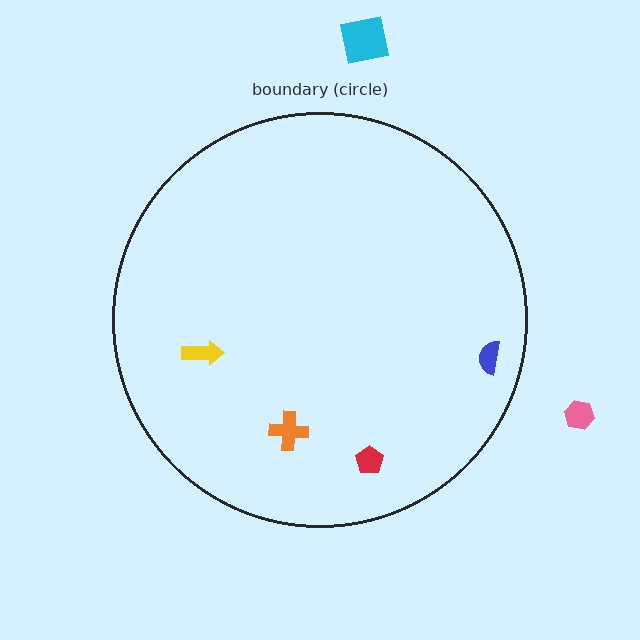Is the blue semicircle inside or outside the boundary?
Inside.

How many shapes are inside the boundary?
4 inside, 2 outside.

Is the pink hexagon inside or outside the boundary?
Outside.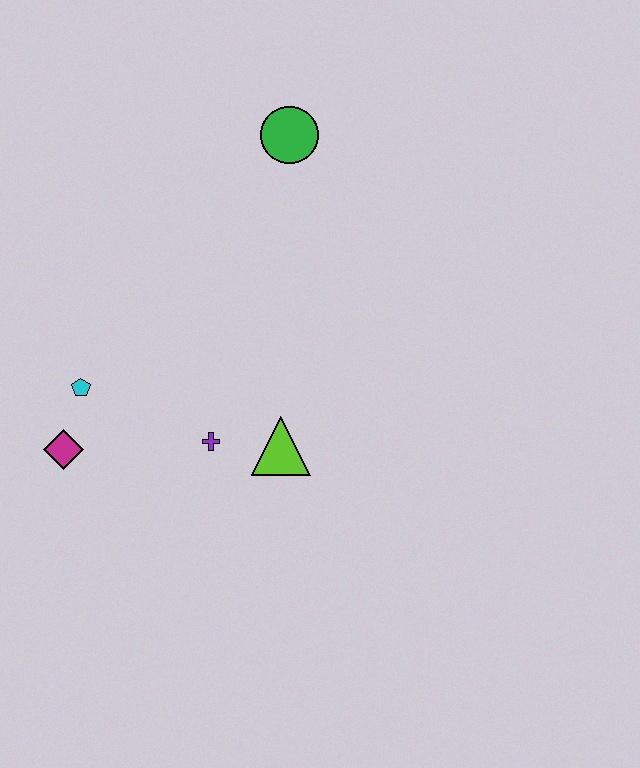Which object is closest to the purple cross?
The lime triangle is closest to the purple cross.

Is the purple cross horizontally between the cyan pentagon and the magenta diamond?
No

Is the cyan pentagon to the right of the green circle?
No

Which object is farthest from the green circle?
The magenta diamond is farthest from the green circle.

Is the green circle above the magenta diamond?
Yes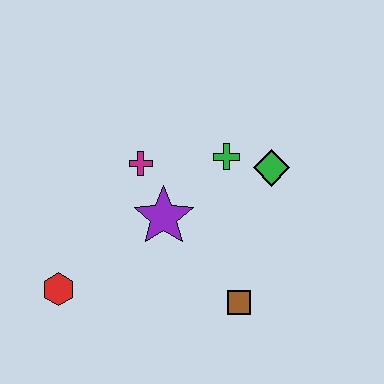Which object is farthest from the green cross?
The red hexagon is farthest from the green cross.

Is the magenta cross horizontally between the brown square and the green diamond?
No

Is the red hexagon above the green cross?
No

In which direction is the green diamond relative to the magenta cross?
The green diamond is to the right of the magenta cross.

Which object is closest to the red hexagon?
The purple star is closest to the red hexagon.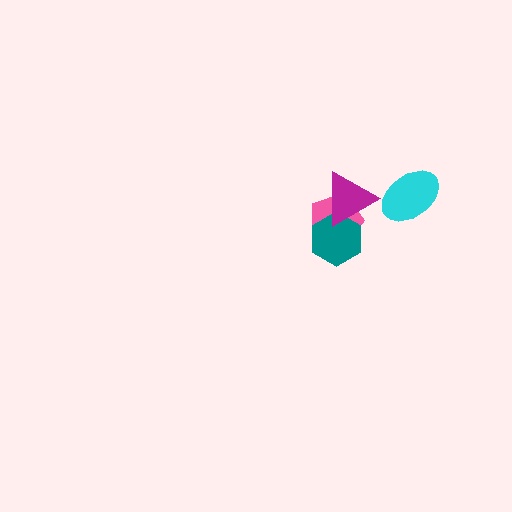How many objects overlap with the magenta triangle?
2 objects overlap with the magenta triangle.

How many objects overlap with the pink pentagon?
2 objects overlap with the pink pentagon.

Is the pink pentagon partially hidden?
Yes, it is partially covered by another shape.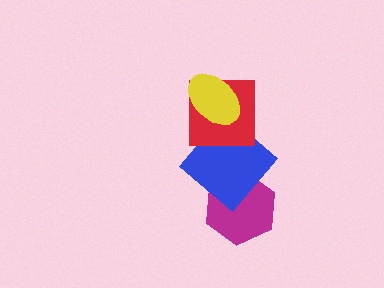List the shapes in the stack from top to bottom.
From top to bottom: the yellow ellipse, the red square, the blue diamond, the magenta hexagon.